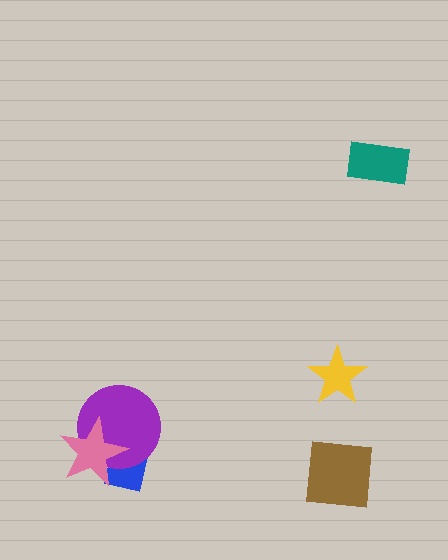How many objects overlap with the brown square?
0 objects overlap with the brown square.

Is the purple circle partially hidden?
Yes, it is partially covered by another shape.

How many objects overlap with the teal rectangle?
0 objects overlap with the teal rectangle.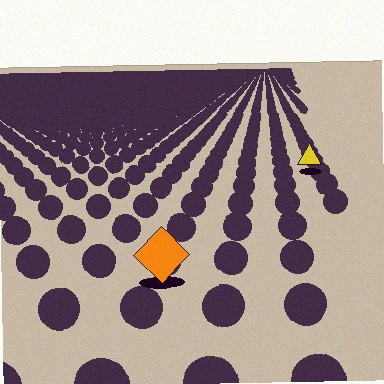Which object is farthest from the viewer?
The yellow triangle is farthest from the viewer. It appears smaller and the ground texture around it is denser.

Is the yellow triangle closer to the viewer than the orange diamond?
No. The orange diamond is closer — you can tell from the texture gradient: the ground texture is coarser near it.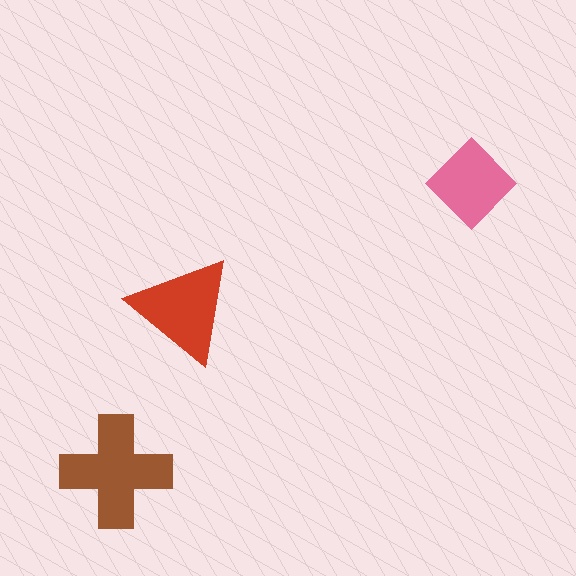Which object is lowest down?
The brown cross is bottommost.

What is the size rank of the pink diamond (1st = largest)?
3rd.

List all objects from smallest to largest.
The pink diamond, the red triangle, the brown cross.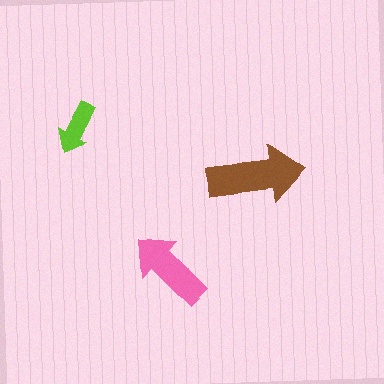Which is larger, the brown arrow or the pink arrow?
The brown one.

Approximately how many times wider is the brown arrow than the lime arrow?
About 2 times wider.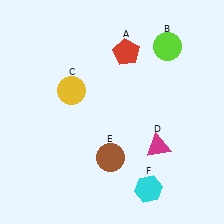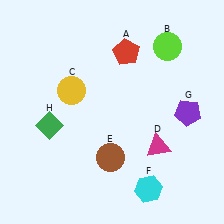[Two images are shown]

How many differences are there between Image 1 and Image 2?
There are 2 differences between the two images.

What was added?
A purple pentagon (G), a green diamond (H) were added in Image 2.